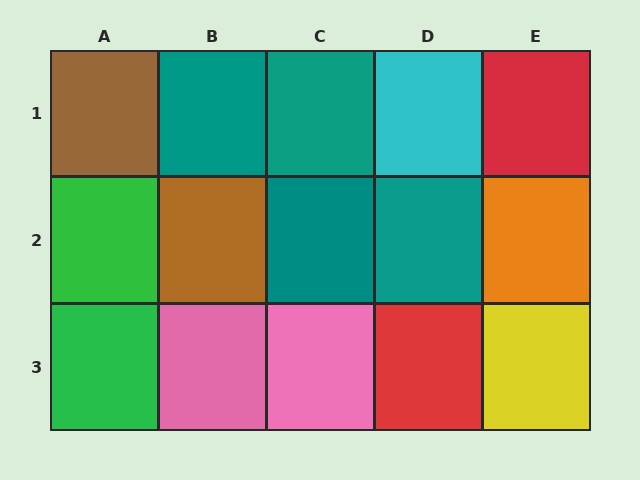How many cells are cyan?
1 cell is cyan.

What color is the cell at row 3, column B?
Pink.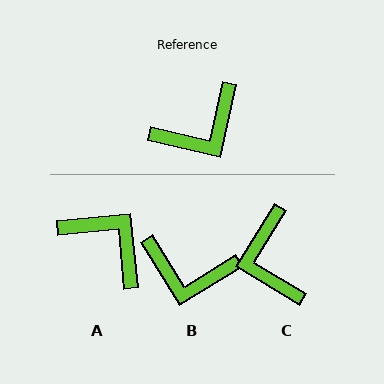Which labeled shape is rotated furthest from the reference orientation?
C, about 109 degrees away.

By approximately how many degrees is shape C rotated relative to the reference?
Approximately 109 degrees clockwise.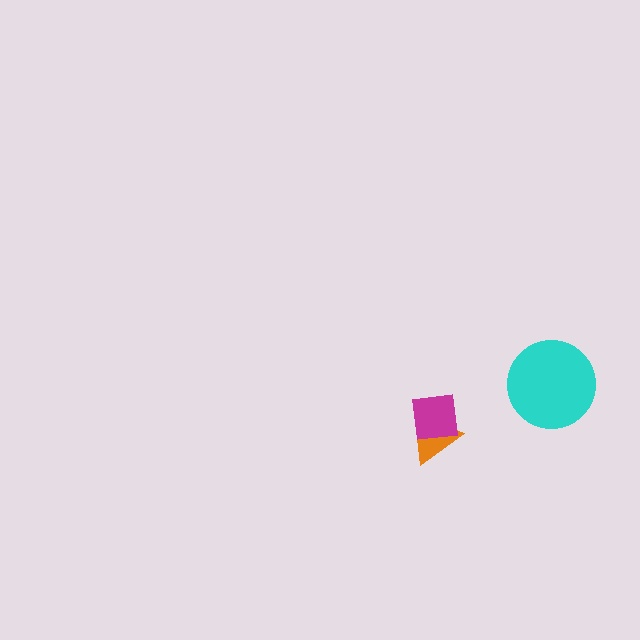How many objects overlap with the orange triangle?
1 object overlaps with the orange triangle.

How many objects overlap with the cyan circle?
0 objects overlap with the cyan circle.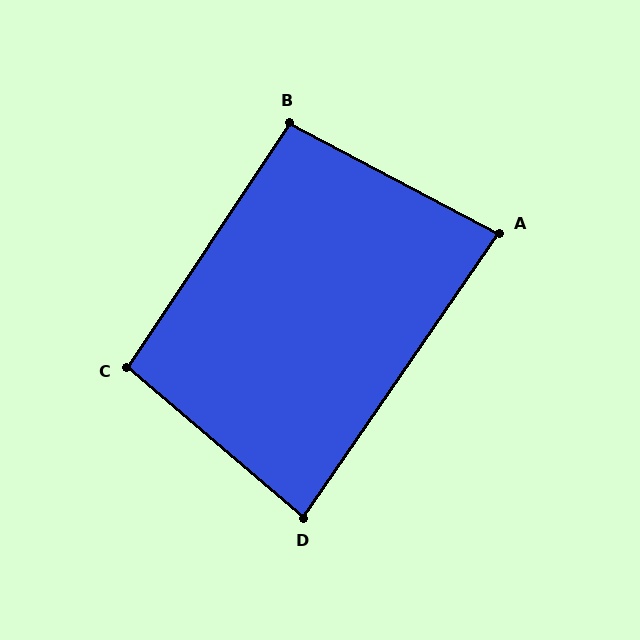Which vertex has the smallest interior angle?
A, at approximately 83 degrees.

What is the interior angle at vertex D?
Approximately 84 degrees (acute).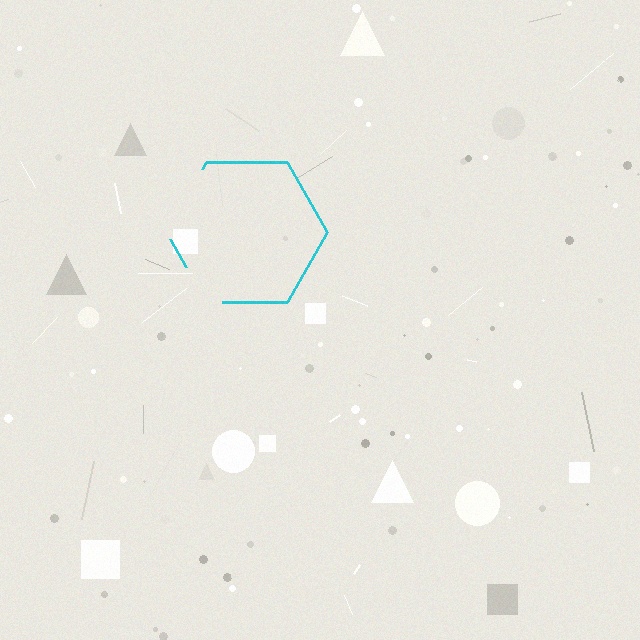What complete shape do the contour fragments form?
The contour fragments form a hexagon.